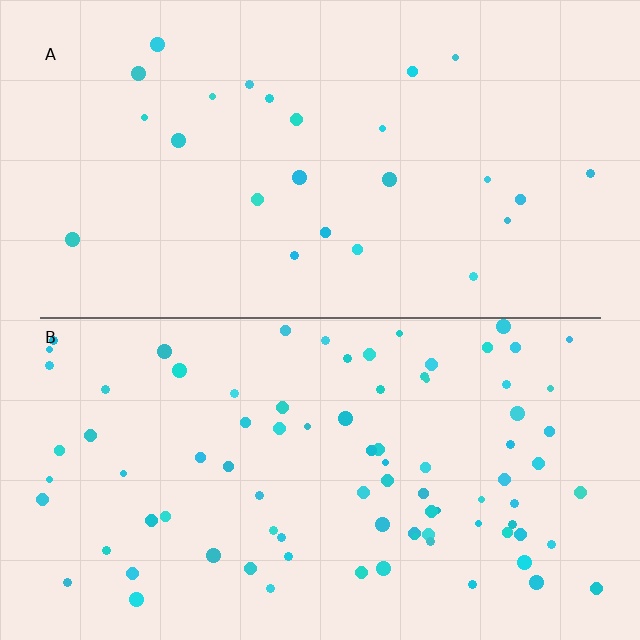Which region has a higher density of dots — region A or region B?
B (the bottom).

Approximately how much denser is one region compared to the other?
Approximately 3.5× — region B over region A.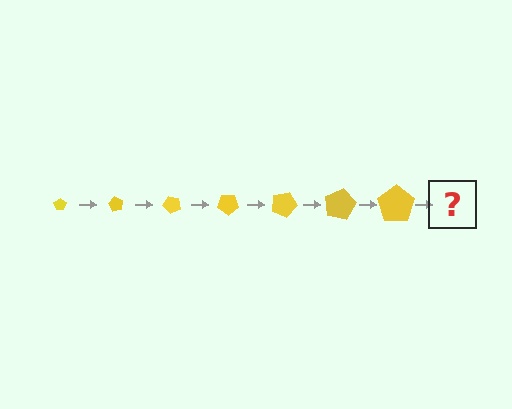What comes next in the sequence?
The next element should be a pentagon, larger than the previous one and rotated 420 degrees from the start.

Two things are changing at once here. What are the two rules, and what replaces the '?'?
The two rules are that the pentagon grows larger each step and it rotates 60 degrees each step. The '?' should be a pentagon, larger than the previous one and rotated 420 degrees from the start.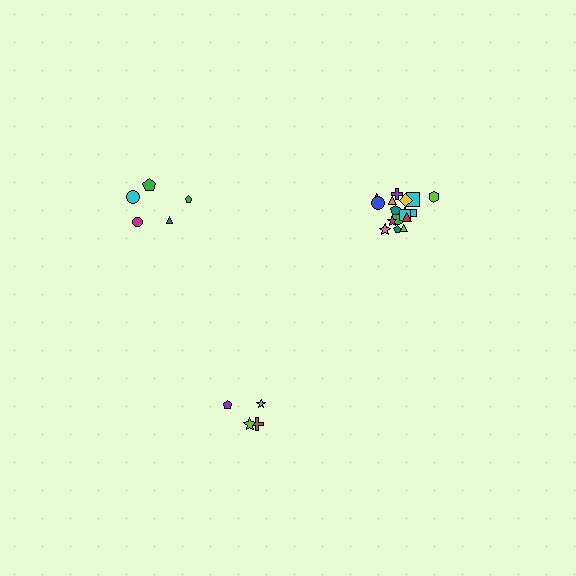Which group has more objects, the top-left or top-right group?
The top-right group.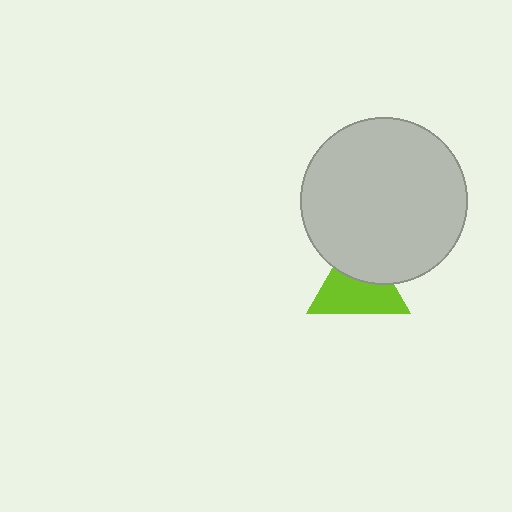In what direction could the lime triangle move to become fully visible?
The lime triangle could move down. That would shift it out from behind the light gray circle entirely.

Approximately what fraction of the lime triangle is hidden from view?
Roughly 39% of the lime triangle is hidden behind the light gray circle.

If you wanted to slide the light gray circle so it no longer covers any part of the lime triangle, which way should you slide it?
Slide it up — that is the most direct way to separate the two shapes.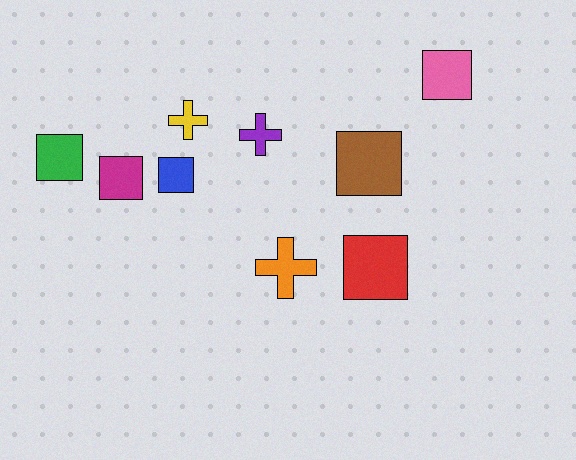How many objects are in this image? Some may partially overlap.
There are 9 objects.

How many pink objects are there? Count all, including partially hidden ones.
There is 1 pink object.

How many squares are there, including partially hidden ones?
There are 6 squares.